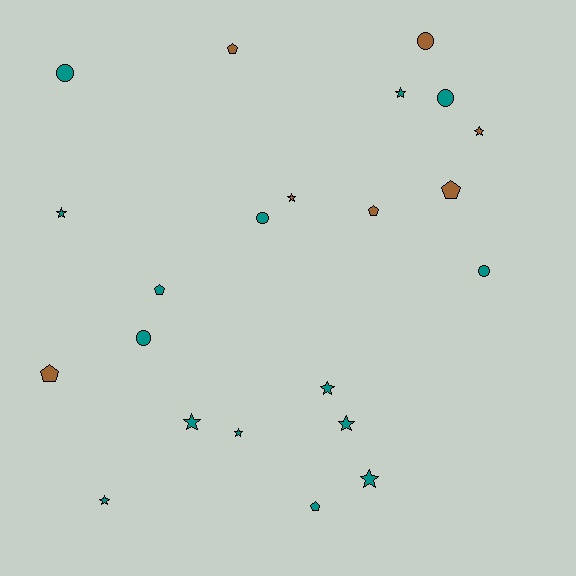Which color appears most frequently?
Teal, with 15 objects.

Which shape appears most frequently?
Star, with 10 objects.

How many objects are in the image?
There are 22 objects.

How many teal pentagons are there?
There are 2 teal pentagons.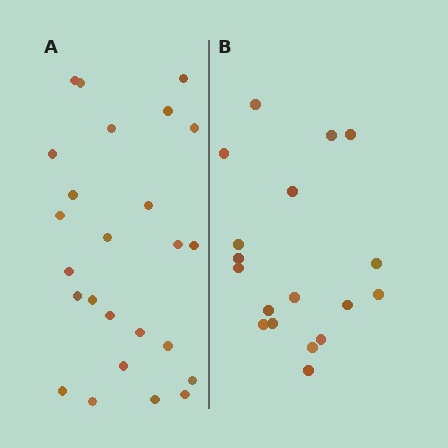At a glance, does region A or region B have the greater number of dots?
Region A (the left region) has more dots.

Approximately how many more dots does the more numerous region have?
Region A has roughly 8 or so more dots than region B.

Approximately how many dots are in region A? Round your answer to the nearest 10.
About 20 dots. (The exact count is 25, which rounds to 20.)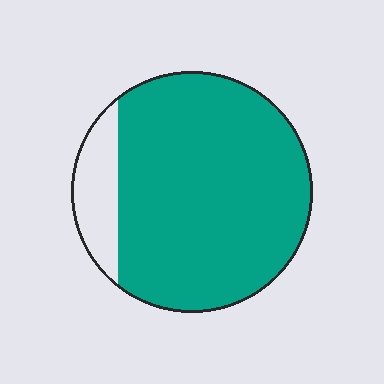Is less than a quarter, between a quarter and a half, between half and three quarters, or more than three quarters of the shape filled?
More than three quarters.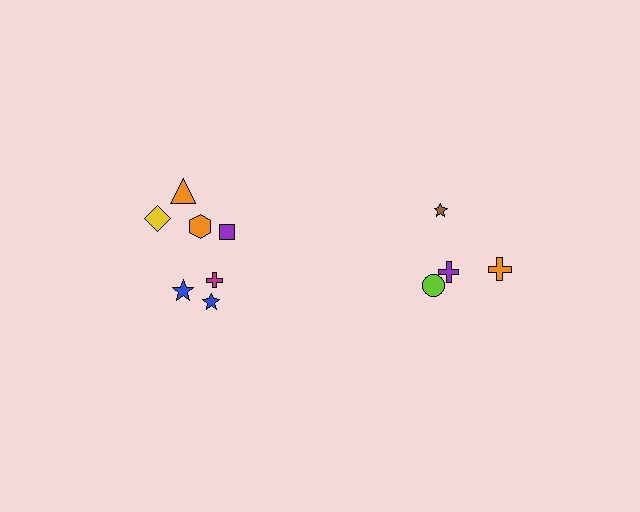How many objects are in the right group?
There are 4 objects.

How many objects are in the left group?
There are 7 objects.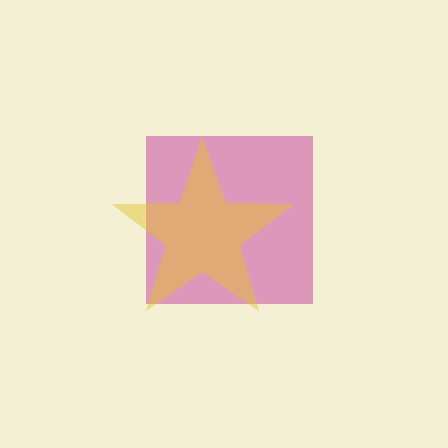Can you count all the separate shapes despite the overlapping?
Yes, there are 2 separate shapes.